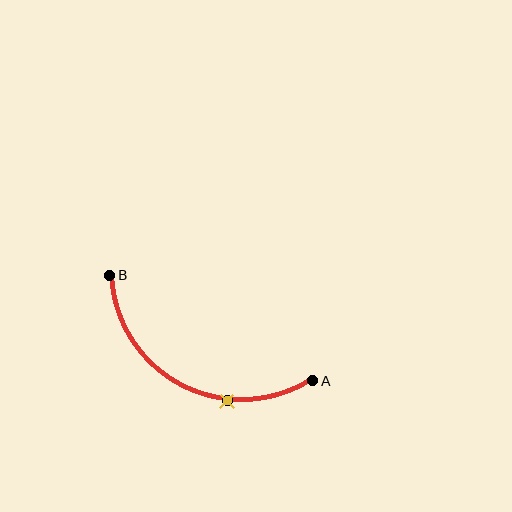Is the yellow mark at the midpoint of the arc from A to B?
No. The yellow mark lies on the arc but is closer to endpoint A. The arc midpoint would be at the point on the curve equidistant along the arc from both A and B.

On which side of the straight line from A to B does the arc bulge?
The arc bulges below the straight line connecting A and B.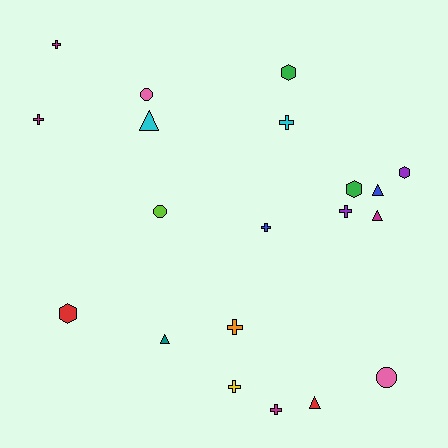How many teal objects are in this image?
There is 1 teal object.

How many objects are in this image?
There are 20 objects.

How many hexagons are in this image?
There are 4 hexagons.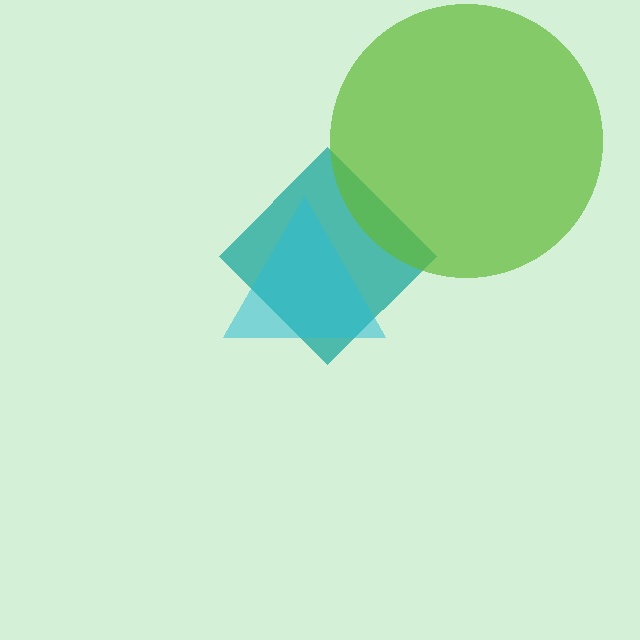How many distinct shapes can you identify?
There are 3 distinct shapes: a teal diamond, a cyan triangle, a lime circle.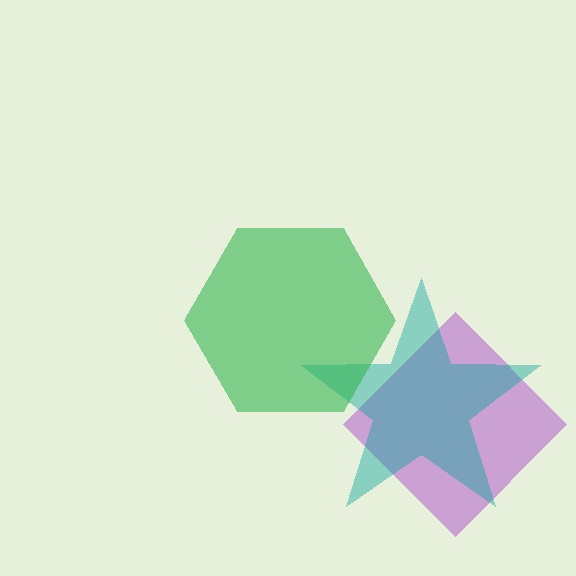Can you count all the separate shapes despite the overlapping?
Yes, there are 3 separate shapes.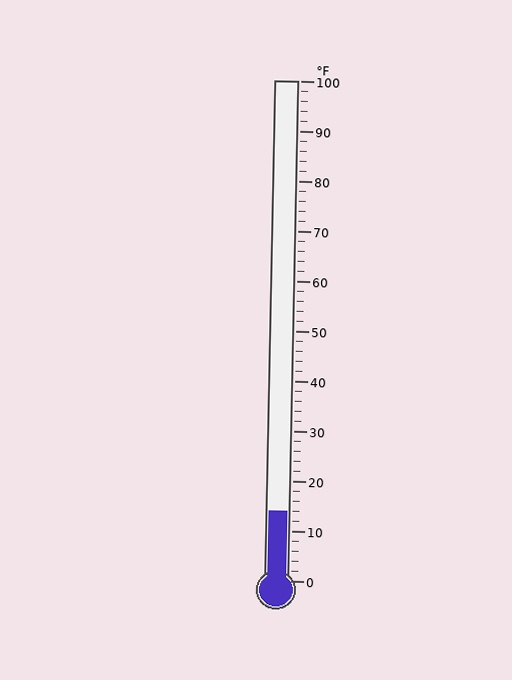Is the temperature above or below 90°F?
The temperature is below 90°F.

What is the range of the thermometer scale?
The thermometer scale ranges from 0°F to 100°F.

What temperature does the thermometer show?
The thermometer shows approximately 14°F.